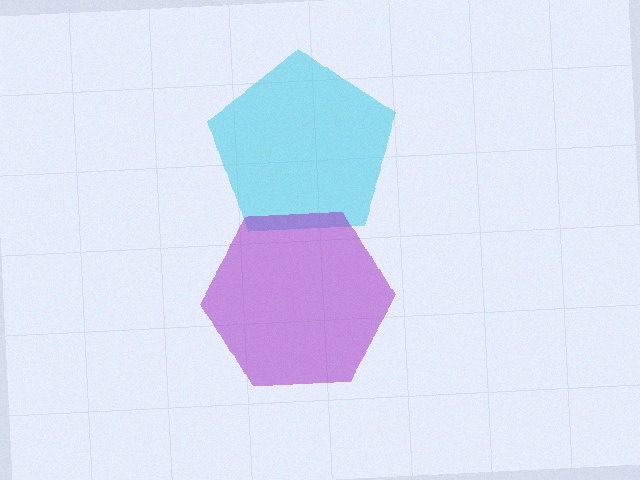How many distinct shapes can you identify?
There are 2 distinct shapes: a cyan pentagon, a purple hexagon.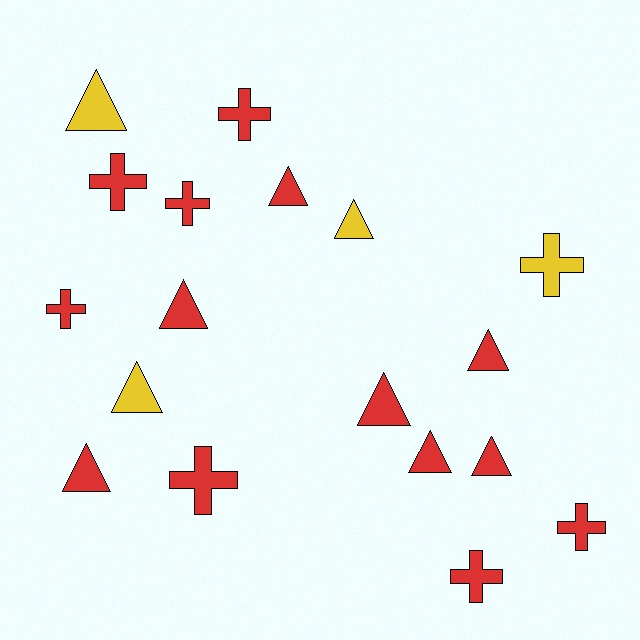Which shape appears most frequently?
Triangle, with 10 objects.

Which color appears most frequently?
Red, with 14 objects.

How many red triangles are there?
There are 7 red triangles.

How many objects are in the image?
There are 18 objects.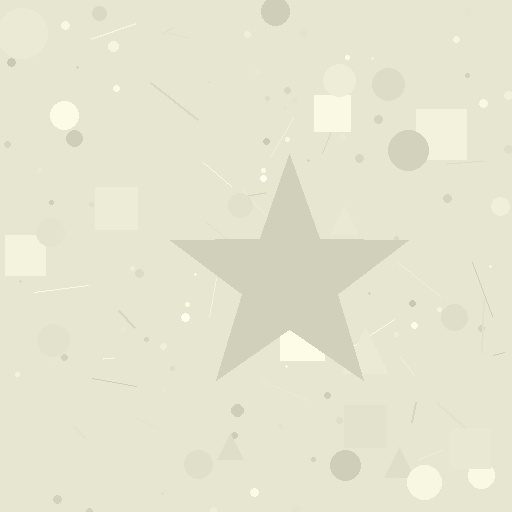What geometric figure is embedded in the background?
A star is embedded in the background.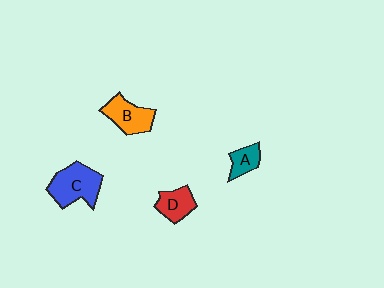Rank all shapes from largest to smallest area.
From largest to smallest: C (blue), B (orange), D (red), A (teal).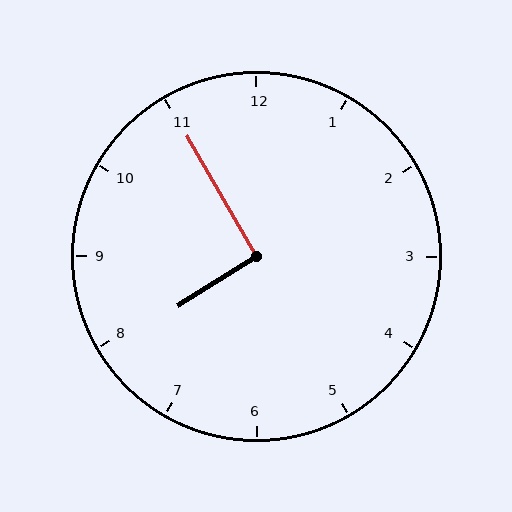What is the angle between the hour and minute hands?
Approximately 92 degrees.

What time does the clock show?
7:55.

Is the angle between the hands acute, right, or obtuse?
It is right.